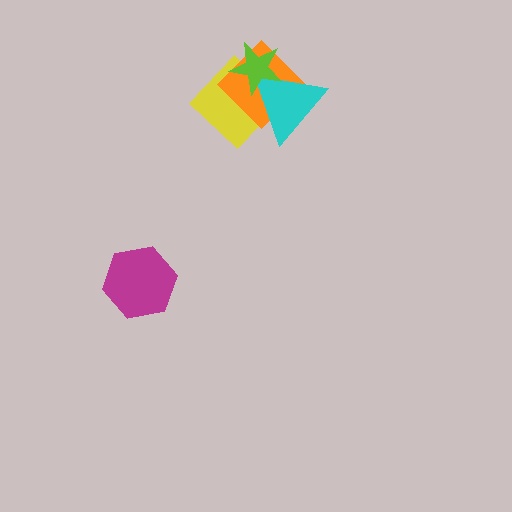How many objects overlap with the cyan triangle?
3 objects overlap with the cyan triangle.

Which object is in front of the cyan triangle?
The lime star is in front of the cyan triangle.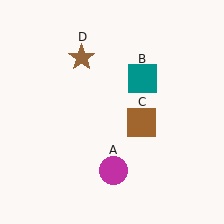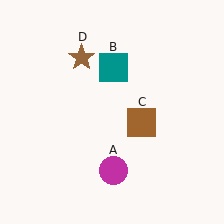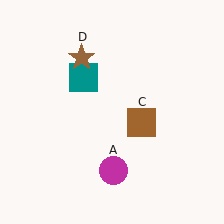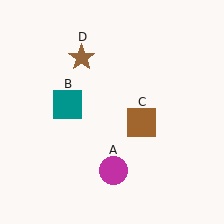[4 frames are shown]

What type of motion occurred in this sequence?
The teal square (object B) rotated counterclockwise around the center of the scene.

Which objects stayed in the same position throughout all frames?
Magenta circle (object A) and brown square (object C) and brown star (object D) remained stationary.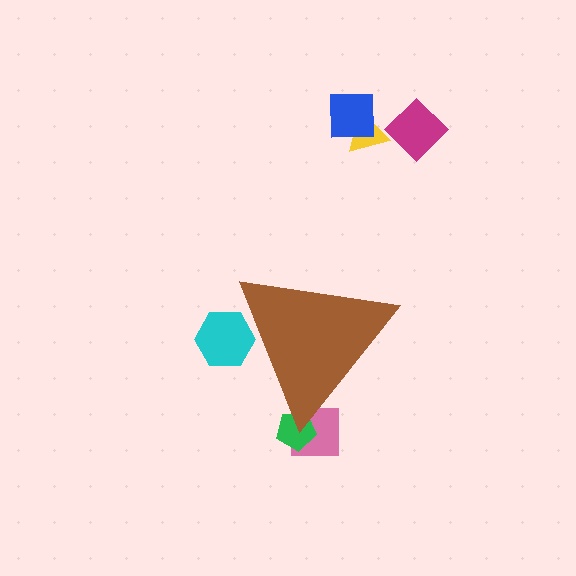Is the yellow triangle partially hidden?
No, the yellow triangle is fully visible.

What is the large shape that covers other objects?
A brown triangle.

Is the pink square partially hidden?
Yes, the pink square is partially hidden behind the brown triangle.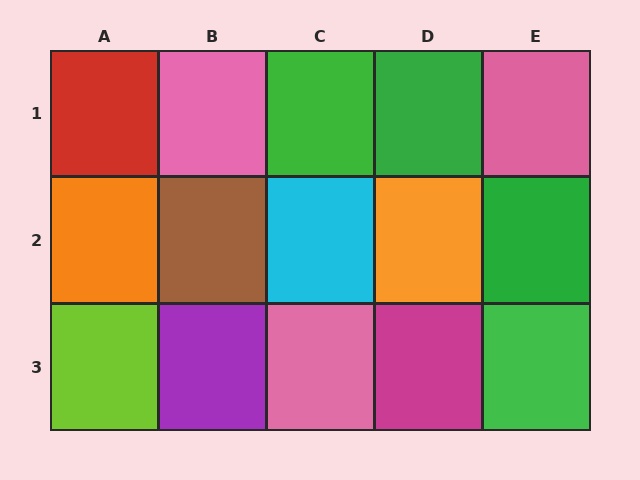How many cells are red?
1 cell is red.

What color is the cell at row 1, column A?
Red.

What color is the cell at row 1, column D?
Green.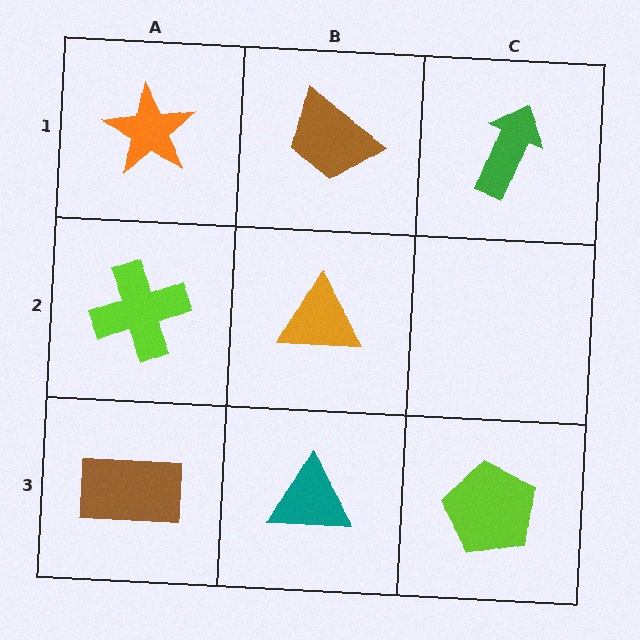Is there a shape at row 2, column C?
No, that cell is empty.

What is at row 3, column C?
A lime pentagon.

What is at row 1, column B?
A brown trapezoid.